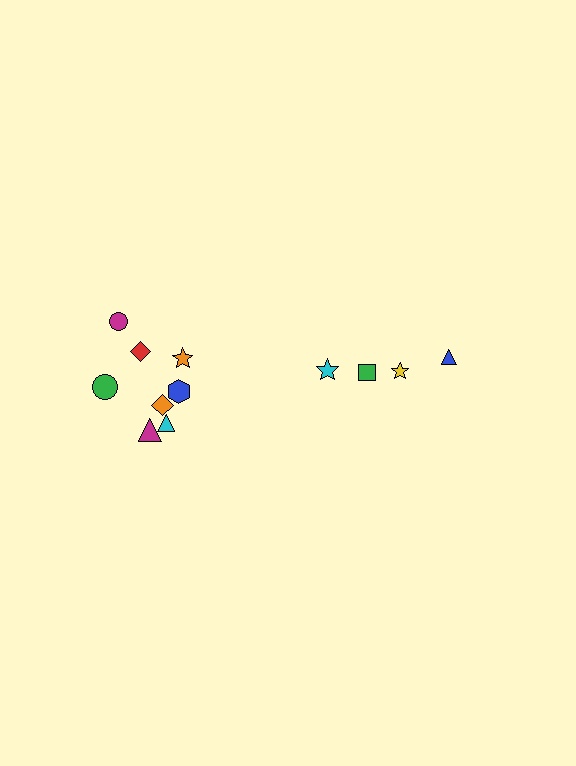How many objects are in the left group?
There are 8 objects.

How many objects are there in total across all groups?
There are 12 objects.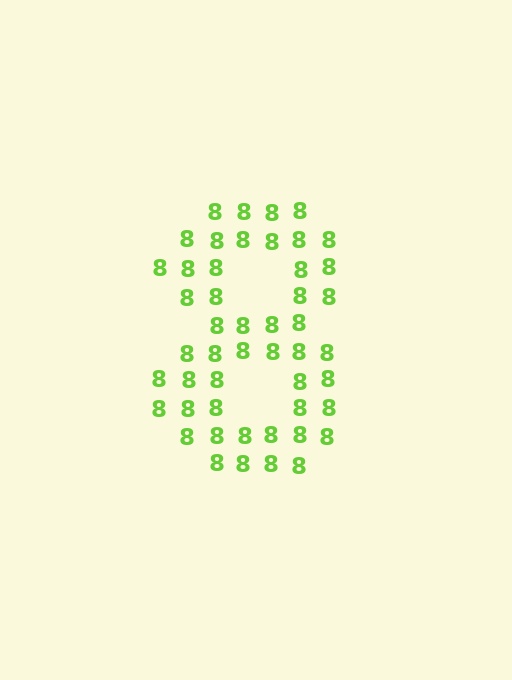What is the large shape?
The large shape is the digit 8.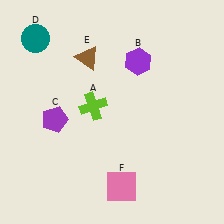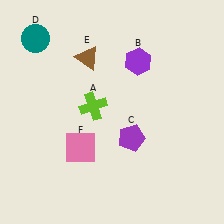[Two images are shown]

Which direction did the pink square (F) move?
The pink square (F) moved left.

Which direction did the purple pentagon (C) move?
The purple pentagon (C) moved right.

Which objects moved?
The objects that moved are: the purple pentagon (C), the pink square (F).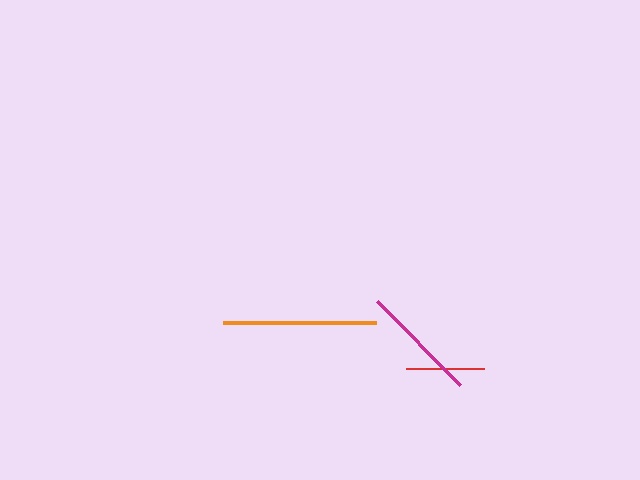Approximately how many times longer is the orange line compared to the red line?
The orange line is approximately 2.0 times the length of the red line.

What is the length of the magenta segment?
The magenta segment is approximately 118 pixels long.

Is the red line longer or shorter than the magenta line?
The magenta line is longer than the red line.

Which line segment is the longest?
The orange line is the longest at approximately 154 pixels.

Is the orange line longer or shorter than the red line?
The orange line is longer than the red line.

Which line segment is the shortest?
The red line is the shortest at approximately 79 pixels.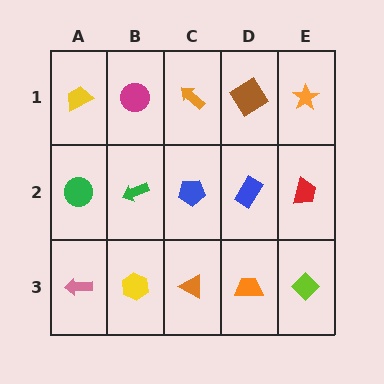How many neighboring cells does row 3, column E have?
2.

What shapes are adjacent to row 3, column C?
A blue pentagon (row 2, column C), a yellow hexagon (row 3, column B), an orange trapezoid (row 3, column D).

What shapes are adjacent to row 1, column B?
A green arrow (row 2, column B), a yellow trapezoid (row 1, column A), an orange arrow (row 1, column C).